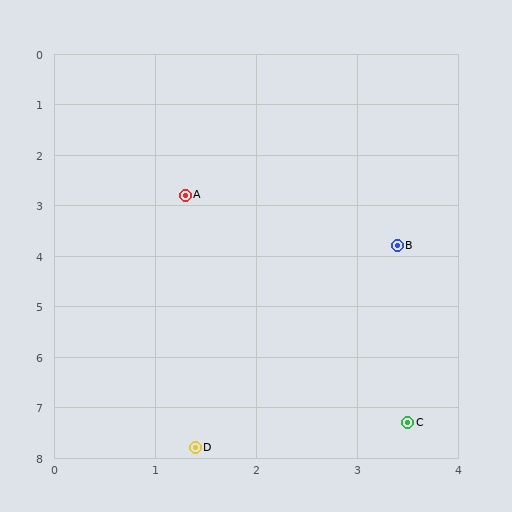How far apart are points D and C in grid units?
Points D and C are about 2.2 grid units apart.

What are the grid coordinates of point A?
Point A is at approximately (1.3, 2.8).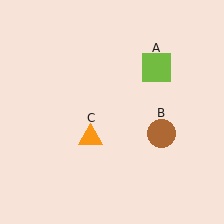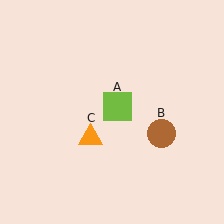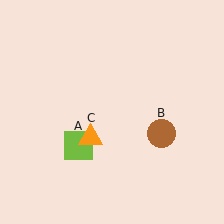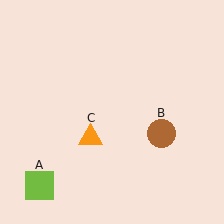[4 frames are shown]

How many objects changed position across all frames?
1 object changed position: lime square (object A).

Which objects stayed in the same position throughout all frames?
Brown circle (object B) and orange triangle (object C) remained stationary.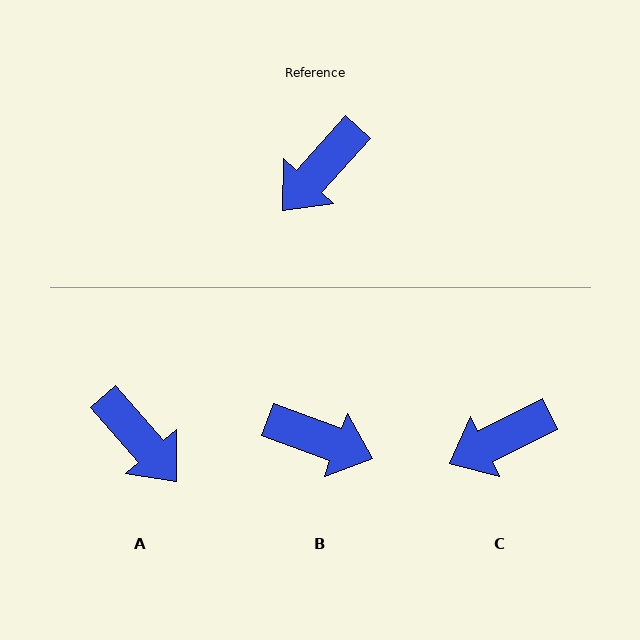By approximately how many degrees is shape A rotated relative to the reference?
Approximately 83 degrees counter-clockwise.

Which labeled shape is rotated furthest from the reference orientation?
B, about 112 degrees away.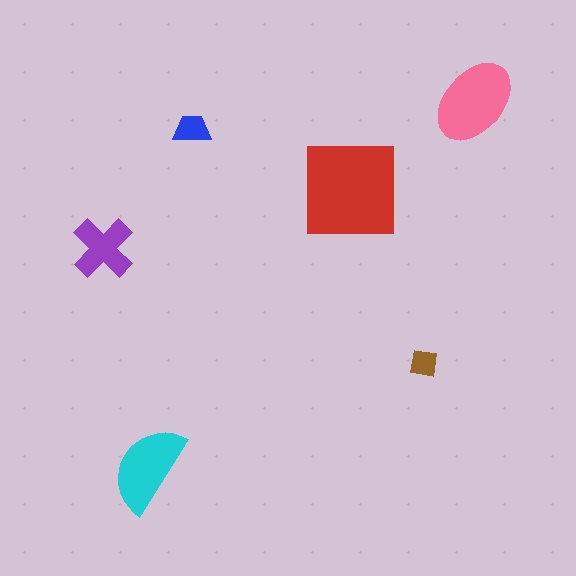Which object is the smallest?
The brown square.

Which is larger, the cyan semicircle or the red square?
The red square.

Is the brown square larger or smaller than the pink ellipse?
Smaller.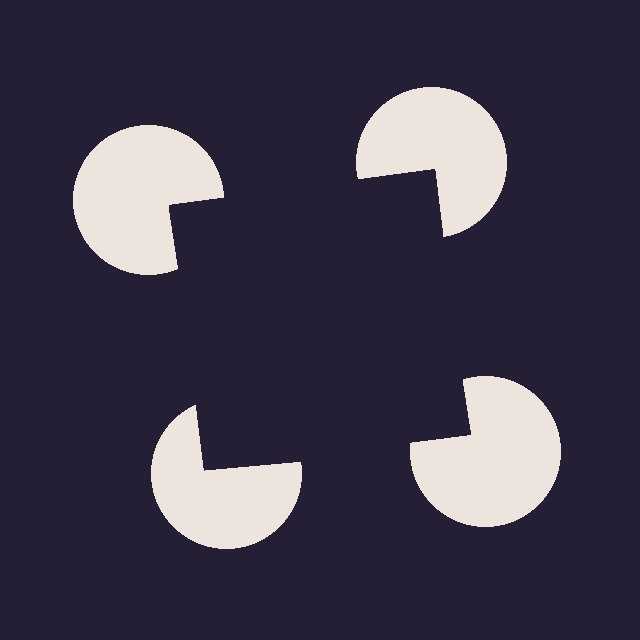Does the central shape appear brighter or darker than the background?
It typically appears slightly darker than the background, even though no actual brightness change is drawn.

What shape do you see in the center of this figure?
An illusory square — its edges are inferred from the aligned wedge cuts in the pac-man discs, not physically drawn.